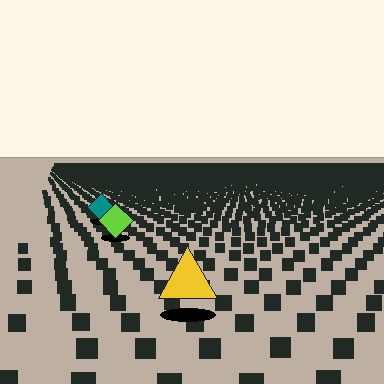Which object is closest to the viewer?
The yellow triangle is closest. The texture marks near it are larger and more spread out.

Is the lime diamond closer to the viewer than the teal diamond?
Yes. The lime diamond is closer — you can tell from the texture gradient: the ground texture is coarser near it.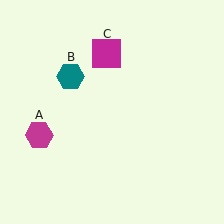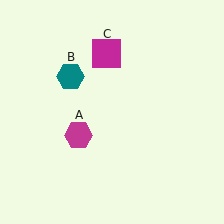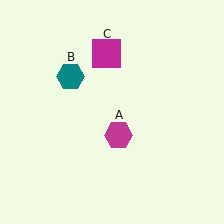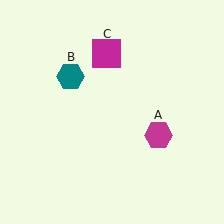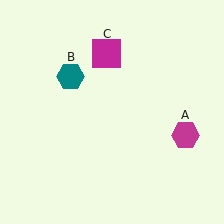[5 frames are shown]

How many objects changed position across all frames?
1 object changed position: magenta hexagon (object A).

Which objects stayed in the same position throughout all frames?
Teal hexagon (object B) and magenta square (object C) remained stationary.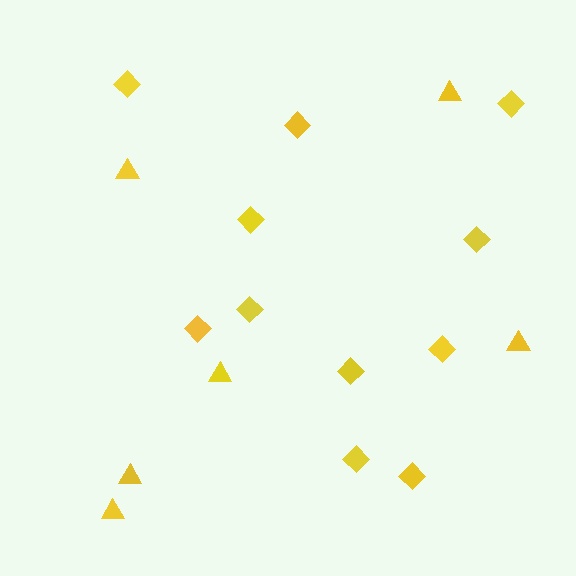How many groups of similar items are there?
There are 2 groups: one group of diamonds (11) and one group of triangles (6).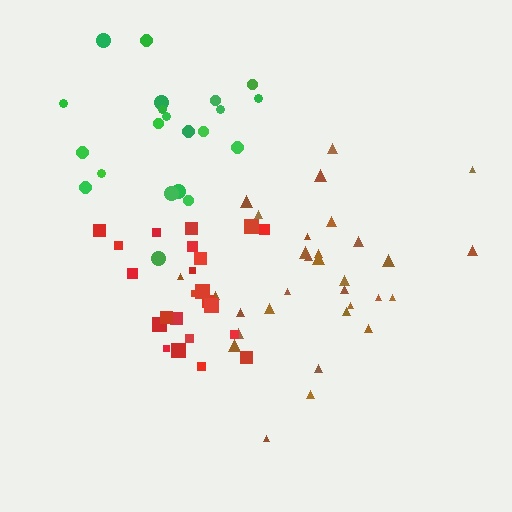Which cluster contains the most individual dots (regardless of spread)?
Brown (31).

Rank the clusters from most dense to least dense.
red, brown, green.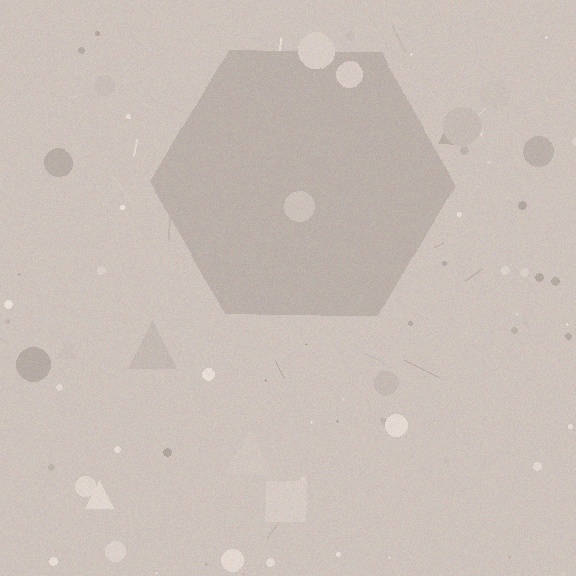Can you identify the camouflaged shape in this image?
The camouflaged shape is a hexagon.